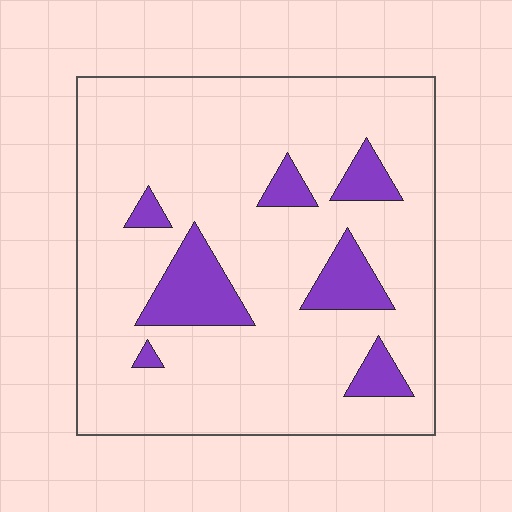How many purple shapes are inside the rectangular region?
7.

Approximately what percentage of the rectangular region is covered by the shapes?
Approximately 15%.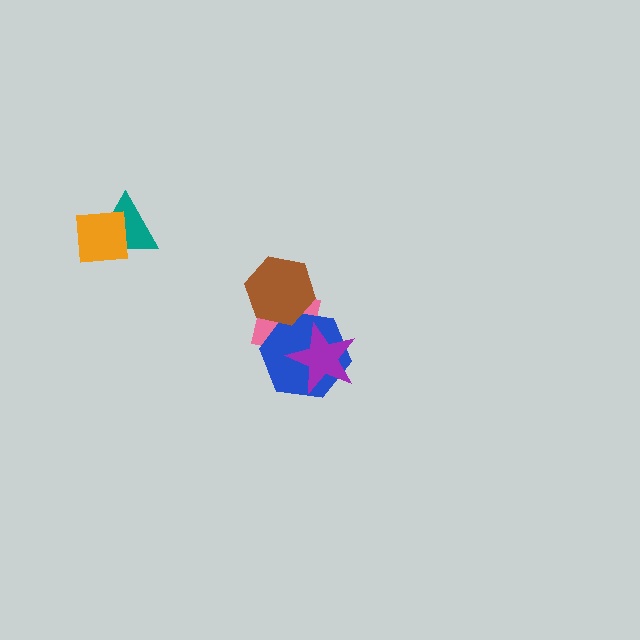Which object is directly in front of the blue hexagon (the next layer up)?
The brown hexagon is directly in front of the blue hexagon.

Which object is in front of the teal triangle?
The orange square is in front of the teal triangle.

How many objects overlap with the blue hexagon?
3 objects overlap with the blue hexagon.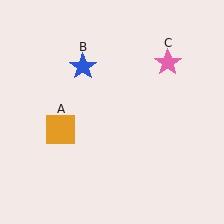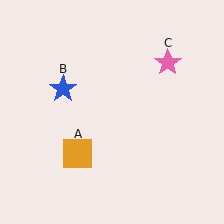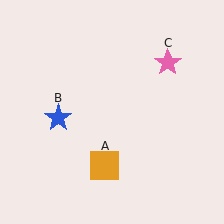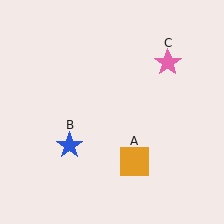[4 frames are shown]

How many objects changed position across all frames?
2 objects changed position: orange square (object A), blue star (object B).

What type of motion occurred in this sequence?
The orange square (object A), blue star (object B) rotated counterclockwise around the center of the scene.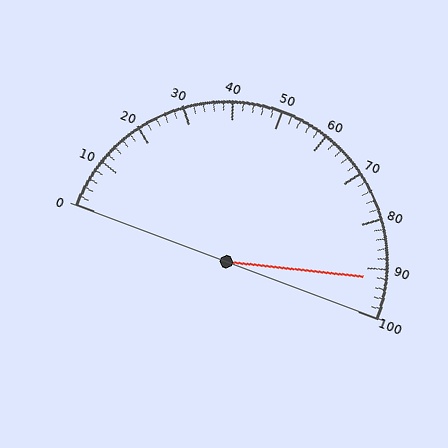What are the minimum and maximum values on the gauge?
The gauge ranges from 0 to 100.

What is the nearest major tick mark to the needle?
The nearest major tick mark is 90.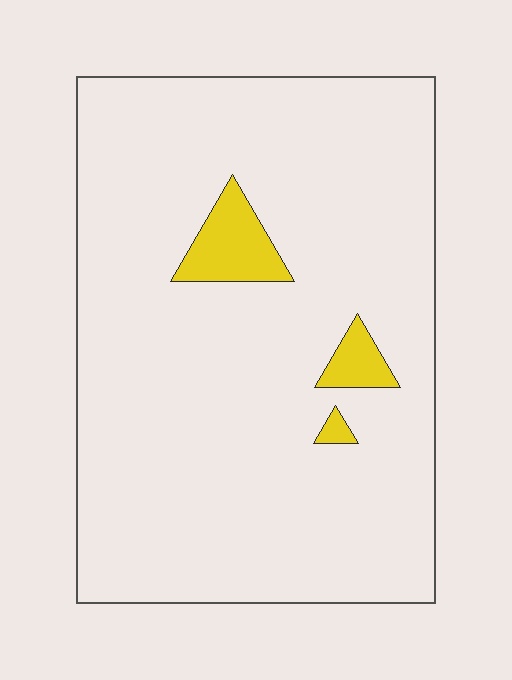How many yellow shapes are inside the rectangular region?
3.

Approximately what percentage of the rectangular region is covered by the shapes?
Approximately 5%.